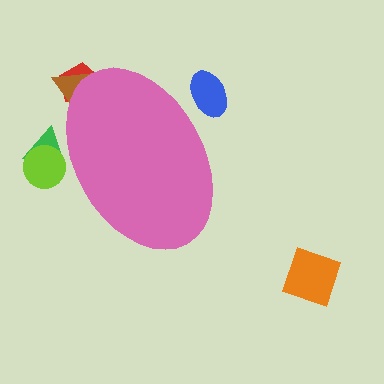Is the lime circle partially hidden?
Yes, the lime circle is partially hidden behind the pink ellipse.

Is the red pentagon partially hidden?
Yes, the red pentagon is partially hidden behind the pink ellipse.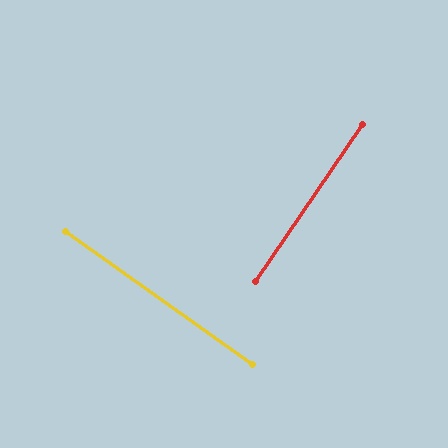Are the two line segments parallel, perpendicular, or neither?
Perpendicular — they meet at approximately 89°.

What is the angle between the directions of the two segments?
Approximately 89 degrees.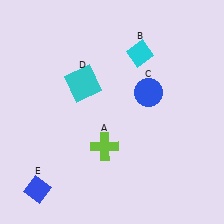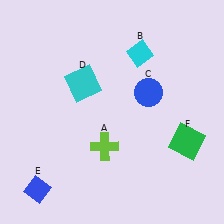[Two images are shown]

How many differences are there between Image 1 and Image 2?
There is 1 difference between the two images.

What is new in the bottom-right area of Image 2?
A green square (F) was added in the bottom-right area of Image 2.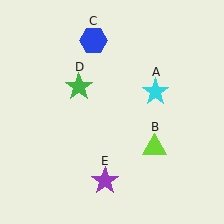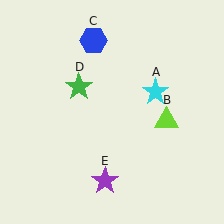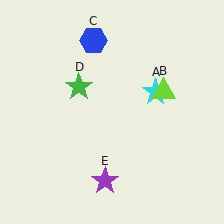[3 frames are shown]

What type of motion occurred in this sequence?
The lime triangle (object B) rotated counterclockwise around the center of the scene.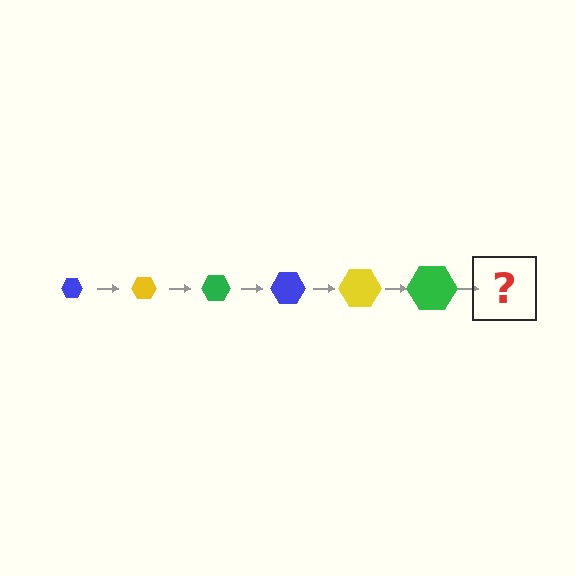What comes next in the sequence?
The next element should be a blue hexagon, larger than the previous one.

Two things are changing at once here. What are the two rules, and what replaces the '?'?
The two rules are that the hexagon grows larger each step and the color cycles through blue, yellow, and green. The '?' should be a blue hexagon, larger than the previous one.